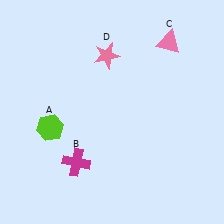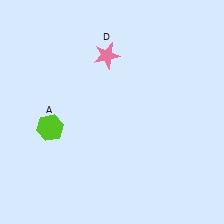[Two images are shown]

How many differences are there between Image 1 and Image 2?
There are 2 differences between the two images.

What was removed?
The magenta cross (B), the pink triangle (C) were removed in Image 2.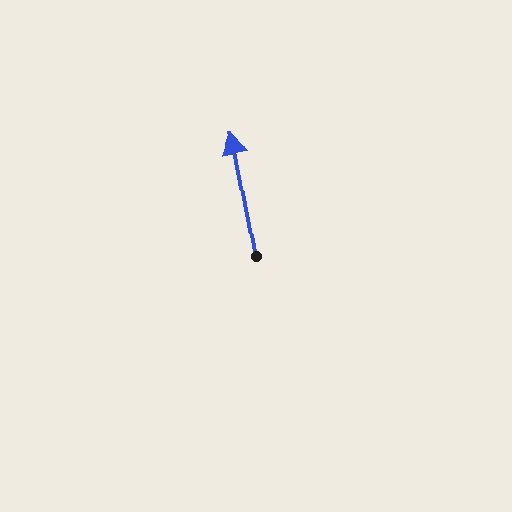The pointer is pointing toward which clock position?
Roughly 12 o'clock.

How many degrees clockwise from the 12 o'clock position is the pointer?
Approximately 349 degrees.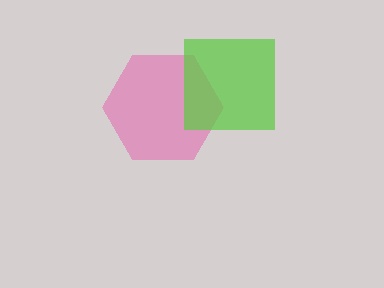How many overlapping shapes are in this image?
There are 2 overlapping shapes in the image.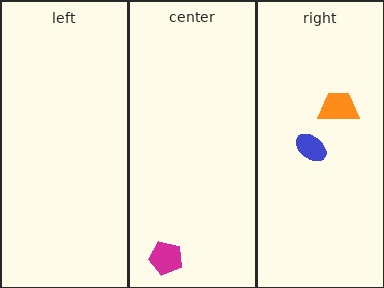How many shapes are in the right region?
2.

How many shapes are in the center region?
1.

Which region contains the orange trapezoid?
The right region.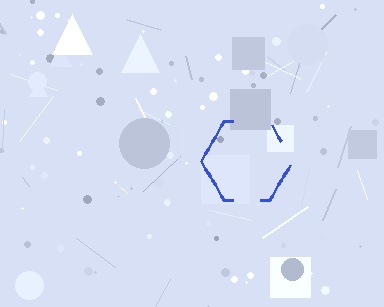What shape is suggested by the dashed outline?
The dashed outline suggests a hexagon.